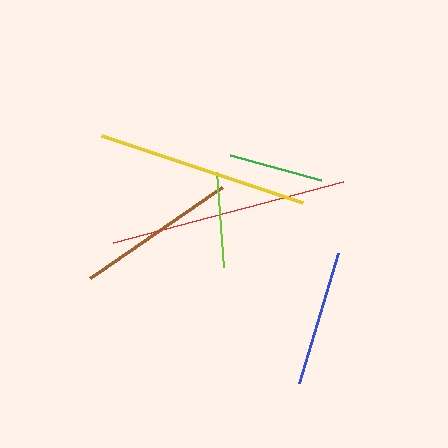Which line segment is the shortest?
The green line is the shortest at approximately 95 pixels.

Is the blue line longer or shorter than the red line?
The red line is longer than the blue line.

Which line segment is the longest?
The red line is the longest at approximately 238 pixels.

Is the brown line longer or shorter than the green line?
The brown line is longer than the green line.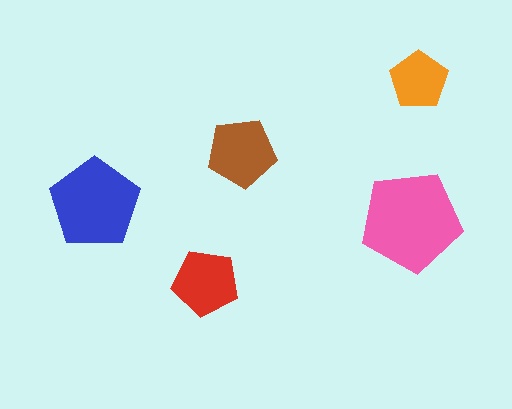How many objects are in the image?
There are 5 objects in the image.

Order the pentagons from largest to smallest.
the pink one, the blue one, the brown one, the red one, the orange one.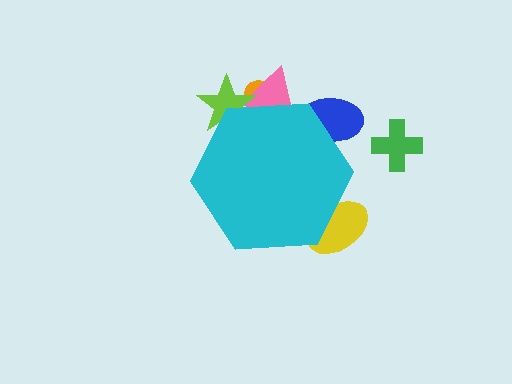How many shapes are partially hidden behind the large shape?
5 shapes are partially hidden.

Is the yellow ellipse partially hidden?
Yes, the yellow ellipse is partially hidden behind the cyan hexagon.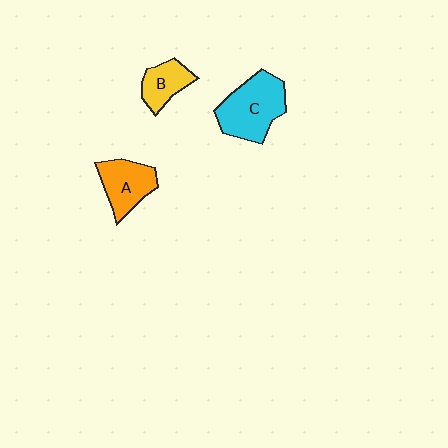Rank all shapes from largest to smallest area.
From largest to smallest: C (cyan), A (orange), B (yellow).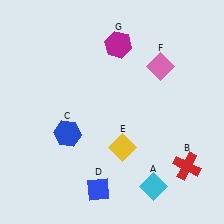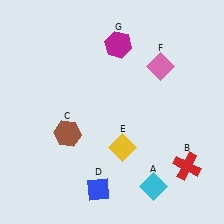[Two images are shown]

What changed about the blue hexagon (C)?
In Image 1, C is blue. In Image 2, it changed to brown.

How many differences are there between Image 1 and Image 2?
There is 1 difference between the two images.